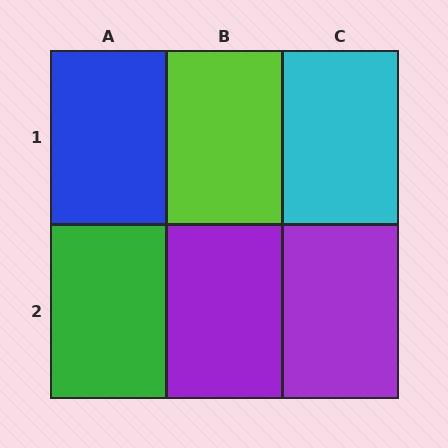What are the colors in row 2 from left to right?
Green, purple, purple.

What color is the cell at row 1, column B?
Lime.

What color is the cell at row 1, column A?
Blue.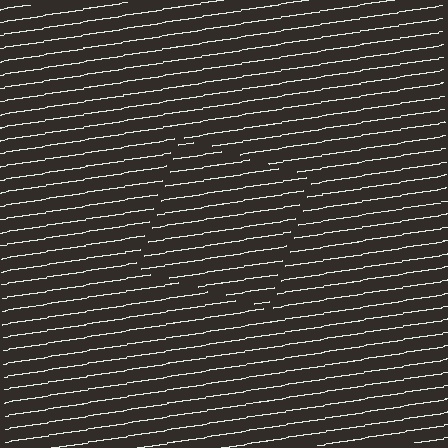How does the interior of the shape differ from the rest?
The interior of the shape contains the same grating, shifted by half a period — the contour is defined by the phase discontinuity where line-ends from the inner and outer gratings abut.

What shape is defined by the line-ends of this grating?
An illusory square. The interior of the shape contains the same grating, shifted by half a period — the contour is defined by the phase discontinuity where line-ends from the inner and outer gratings abut.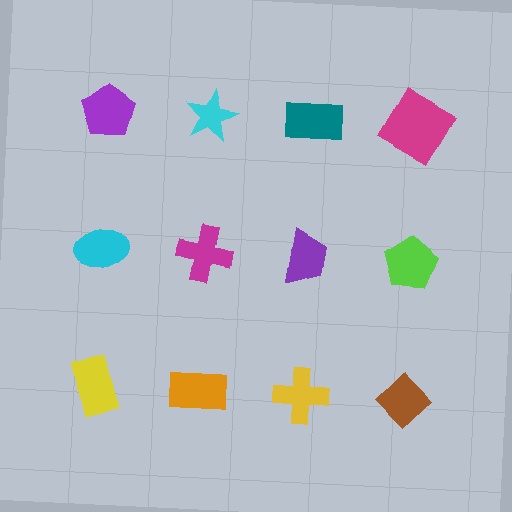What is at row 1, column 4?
A magenta square.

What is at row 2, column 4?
A lime pentagon.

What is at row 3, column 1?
A yellow rectangle.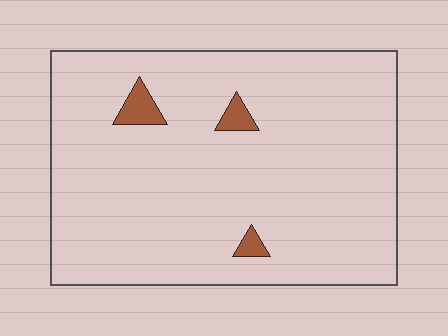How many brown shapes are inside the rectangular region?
3.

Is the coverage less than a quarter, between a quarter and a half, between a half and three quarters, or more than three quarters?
Less than a quarter.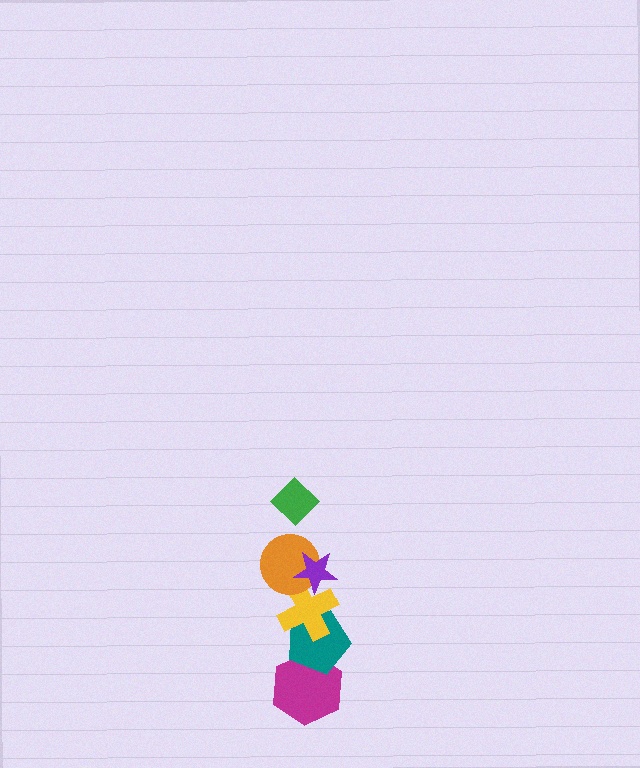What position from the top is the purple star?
The purple star is 2nd from the top.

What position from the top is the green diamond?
The green diamond is 1st from the top.